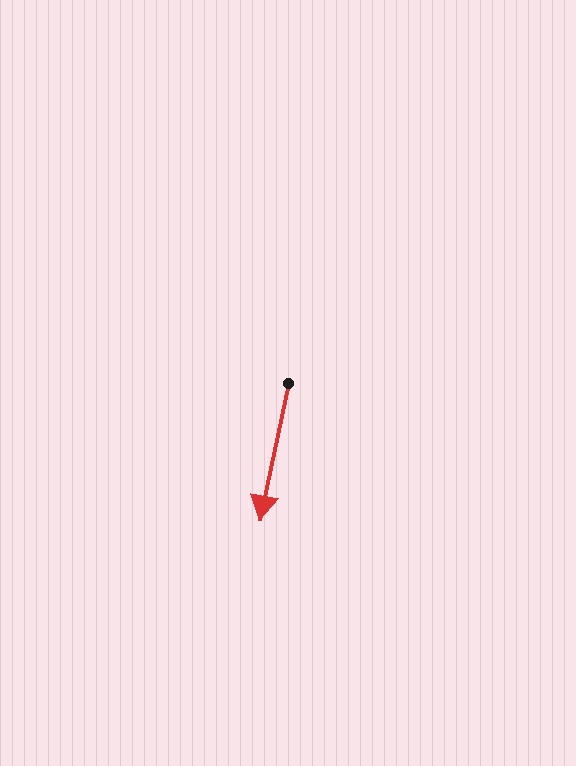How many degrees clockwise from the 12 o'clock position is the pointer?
Approximately 192 degrees.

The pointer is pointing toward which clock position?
Roughly 6 o'clock.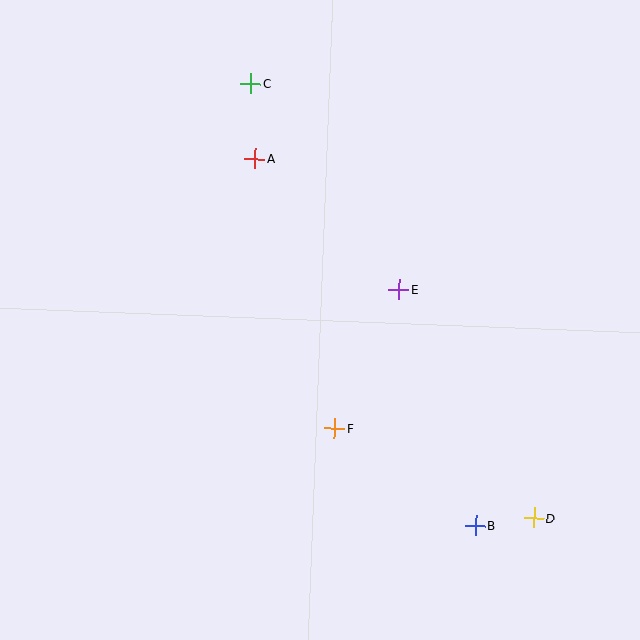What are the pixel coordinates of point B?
Point B is at (476, 525).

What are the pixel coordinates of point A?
Point A is at (255, 159).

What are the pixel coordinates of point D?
Point D is at (534, 518).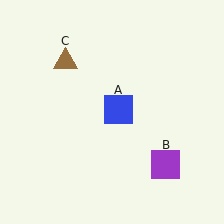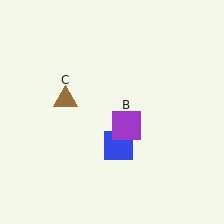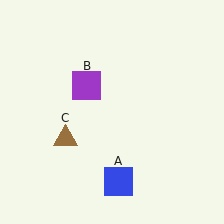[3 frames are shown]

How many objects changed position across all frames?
3 objects changed position: blue square (object A), purple square (object B), brown triangle (object C).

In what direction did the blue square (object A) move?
The blue square (object A) moved down.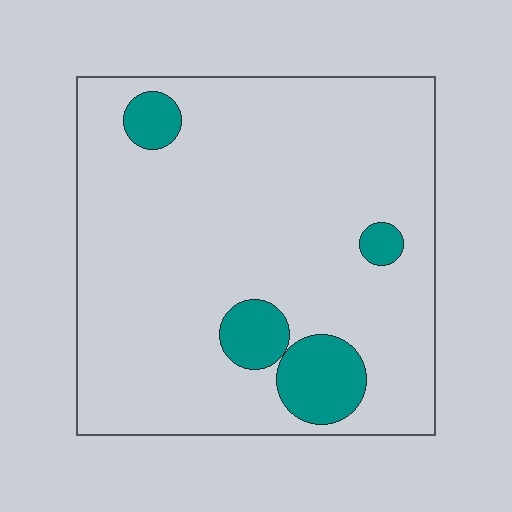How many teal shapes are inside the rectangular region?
4.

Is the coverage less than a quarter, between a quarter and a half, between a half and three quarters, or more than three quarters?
Less than a quarter.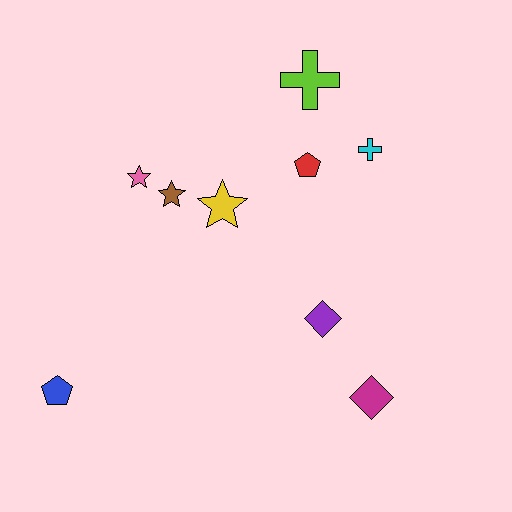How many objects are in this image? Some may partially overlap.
There are 9 objects.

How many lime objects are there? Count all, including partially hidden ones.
There is 1 lime object.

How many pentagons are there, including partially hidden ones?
There are 2 pentagons.